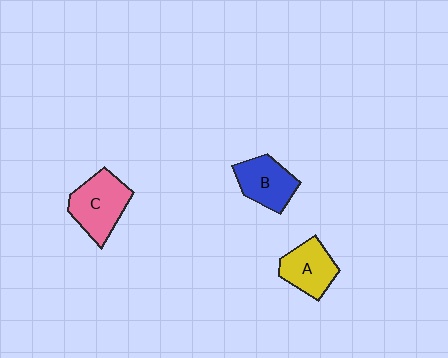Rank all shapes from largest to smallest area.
From largest to smallest: C (pink), B (blue), A (yellow).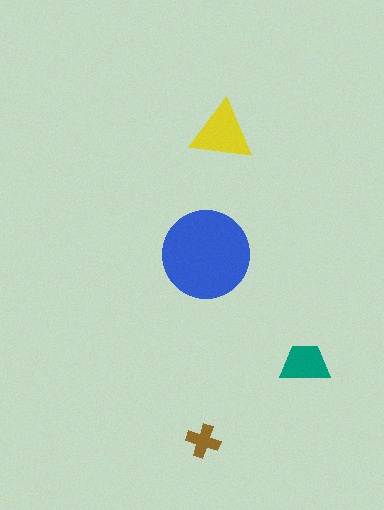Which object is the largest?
The blue circle.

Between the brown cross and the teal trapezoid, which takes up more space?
The teal trapezoid.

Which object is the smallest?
The brown cross.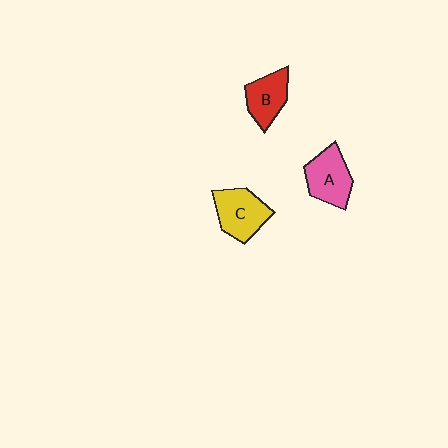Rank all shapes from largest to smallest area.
From largest to smallest: C (yellow), A (pink), B (red).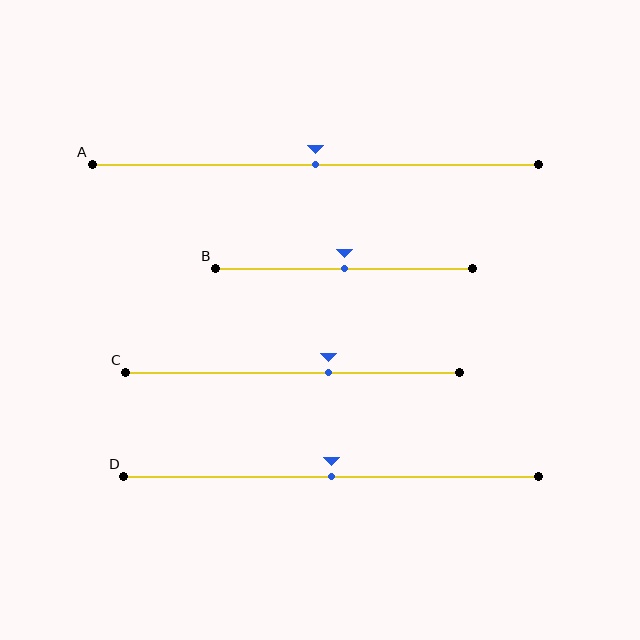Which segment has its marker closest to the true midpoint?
Segment A has its marker closest to the true midpoint.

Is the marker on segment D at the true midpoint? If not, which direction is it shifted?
Yes, the marker on segment D is at the true midpoint.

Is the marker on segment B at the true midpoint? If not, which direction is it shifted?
Yes, the marker on segment B is at the true midpoint.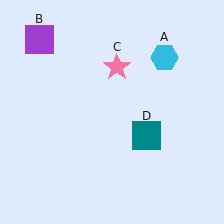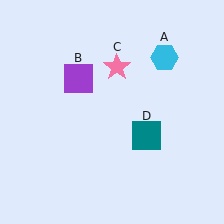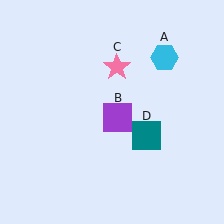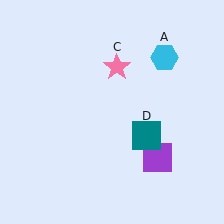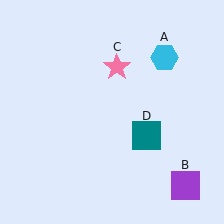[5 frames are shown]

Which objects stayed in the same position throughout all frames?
Cyan hexagon (object A) and pink star (object C) and teal square (object D) remained stationary.